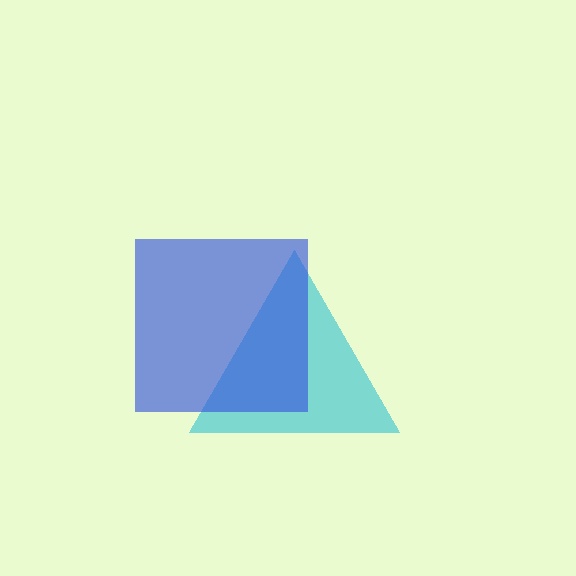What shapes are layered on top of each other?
The layered shapes are: a cyan triangle, a blue square.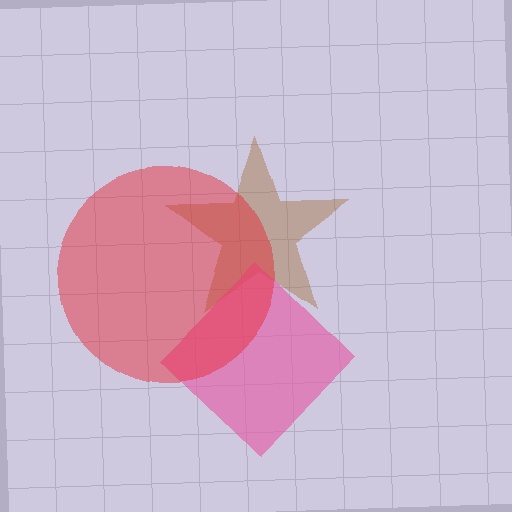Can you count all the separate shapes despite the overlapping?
Yes, there are 3 separate shapes.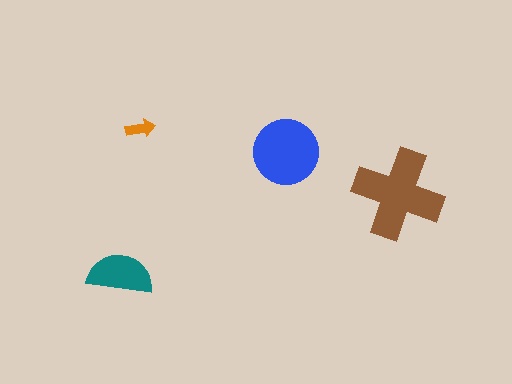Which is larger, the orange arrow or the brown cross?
The brown cross.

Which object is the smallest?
The orange arrow.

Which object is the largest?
The brown cross.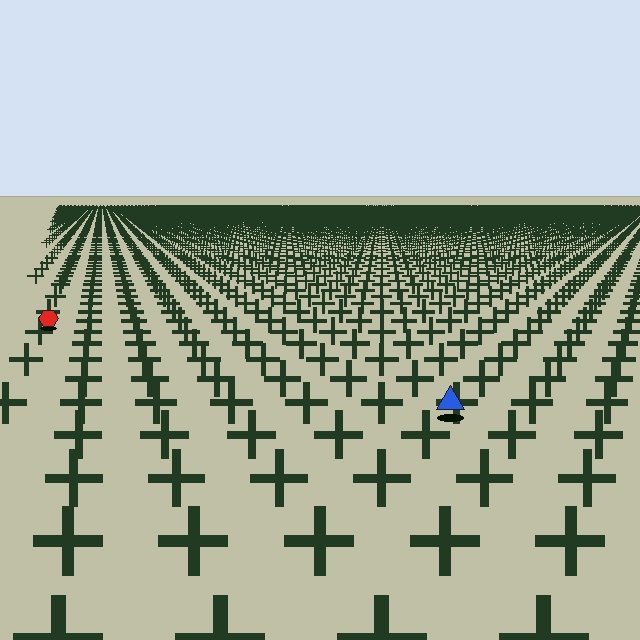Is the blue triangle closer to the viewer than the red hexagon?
Yes. The blue triangle is closer — you can tell from the texture gradient: the ground texture is coarser near it.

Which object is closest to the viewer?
The blue triangle is closest. The texture marks near it are larger and more spread out.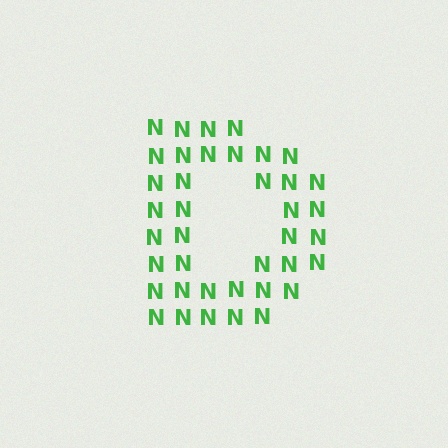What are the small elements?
The small elements are letter N's.